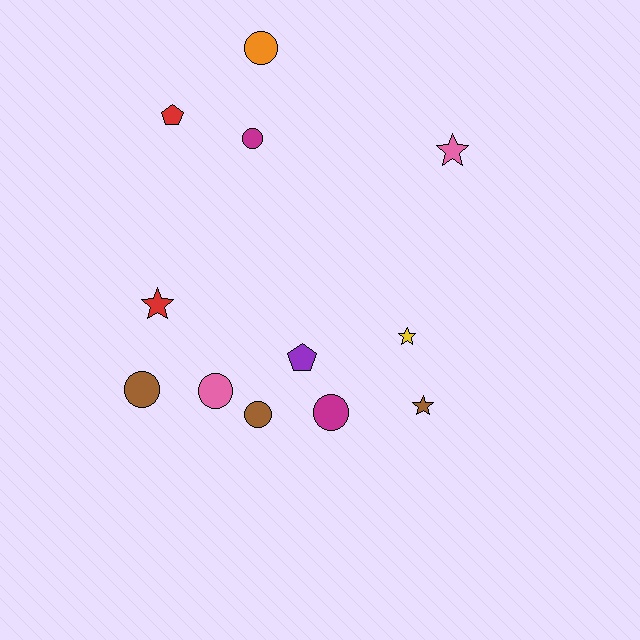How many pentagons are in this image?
There are 2 pentagons.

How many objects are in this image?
There are 12 objects.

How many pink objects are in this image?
There are 2 pink objects.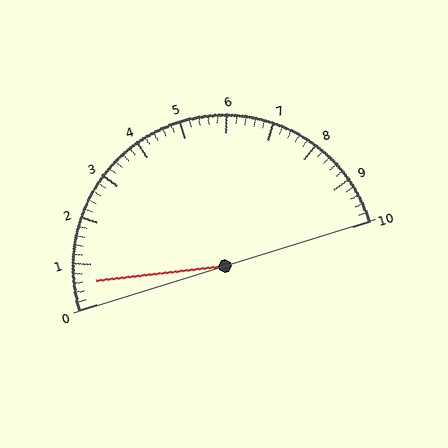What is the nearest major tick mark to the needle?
The nearest major tick mark is 1.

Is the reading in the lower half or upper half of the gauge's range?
The reading is in the lower half of the range (0 to 10).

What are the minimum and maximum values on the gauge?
The gauge ranges from 0 to 10.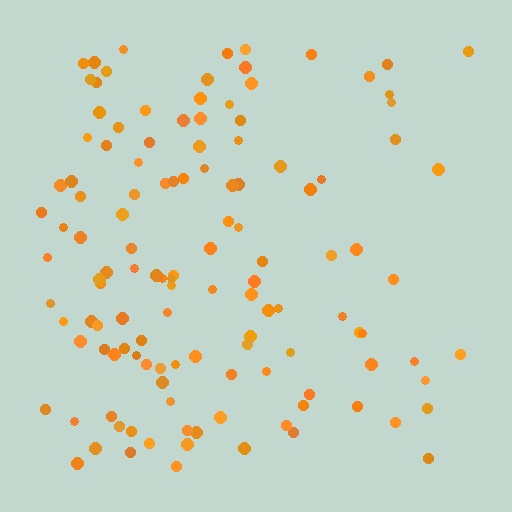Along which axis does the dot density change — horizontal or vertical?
Horizontal.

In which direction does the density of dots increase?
From right to left, with the left side densest.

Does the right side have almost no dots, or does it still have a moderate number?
Still a moderate number, just noticeably fewer than the left.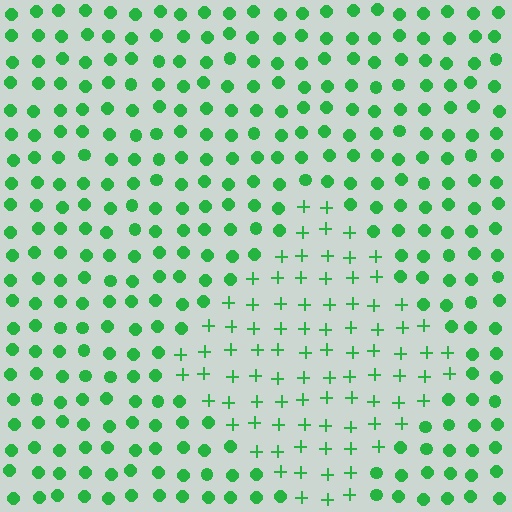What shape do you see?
I see a diamond.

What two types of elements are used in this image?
The image uses plus signs inside the diamond region and circles outside it.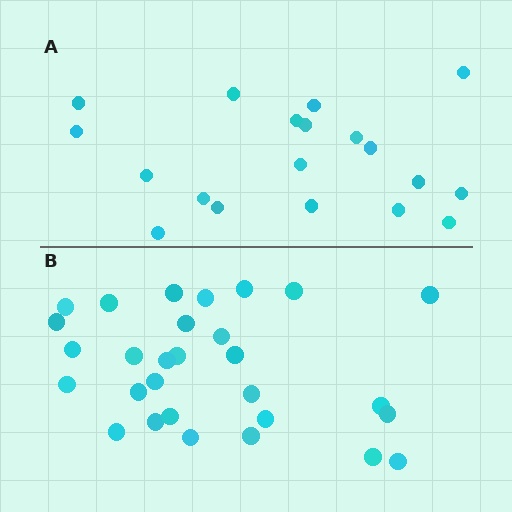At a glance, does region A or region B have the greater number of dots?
Region B (the bottom region) has more dots.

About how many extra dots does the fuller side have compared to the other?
Region B has roughly 10 or so more dots than region A.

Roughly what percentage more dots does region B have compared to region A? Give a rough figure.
About 55% more.